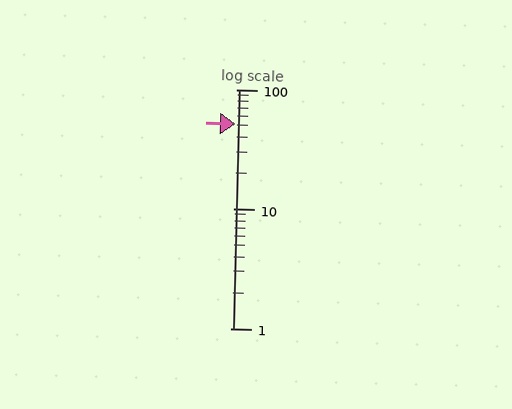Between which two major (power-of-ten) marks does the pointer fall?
The pointer is between 10 and 100.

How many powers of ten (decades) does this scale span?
The scale spans 2 decades, from 1 to 100.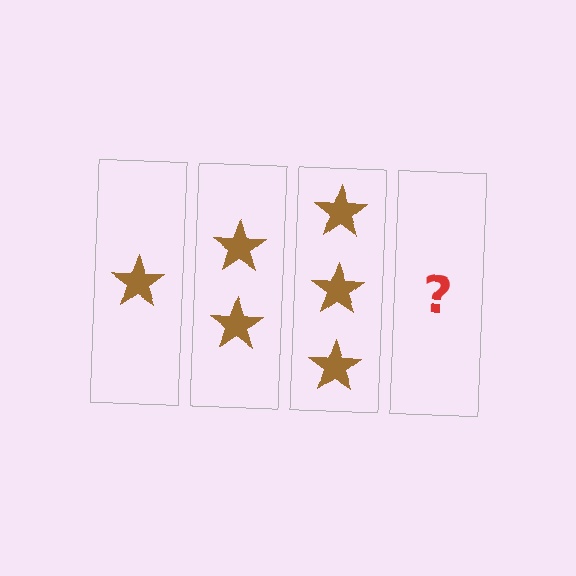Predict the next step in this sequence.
The next step is 4 stars.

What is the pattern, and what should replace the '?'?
The pattern is that each step adds one more star. The '?' should be 4 stars.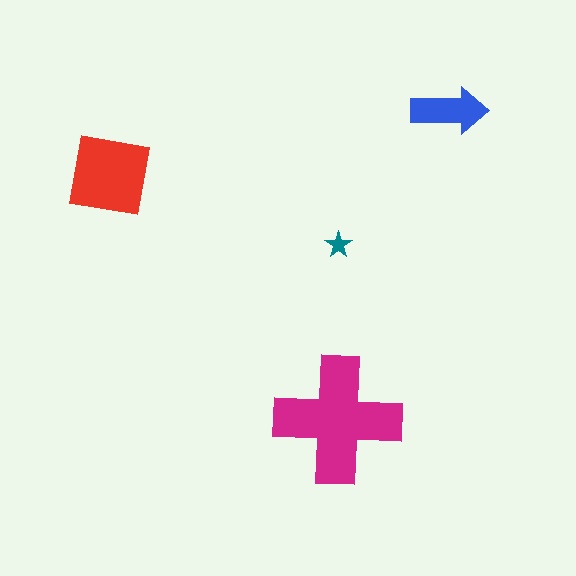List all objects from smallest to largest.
The teal star, the blue arrow, the red square, the magenta cross.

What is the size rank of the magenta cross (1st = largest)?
1st.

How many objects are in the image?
There are 4 objects in the image.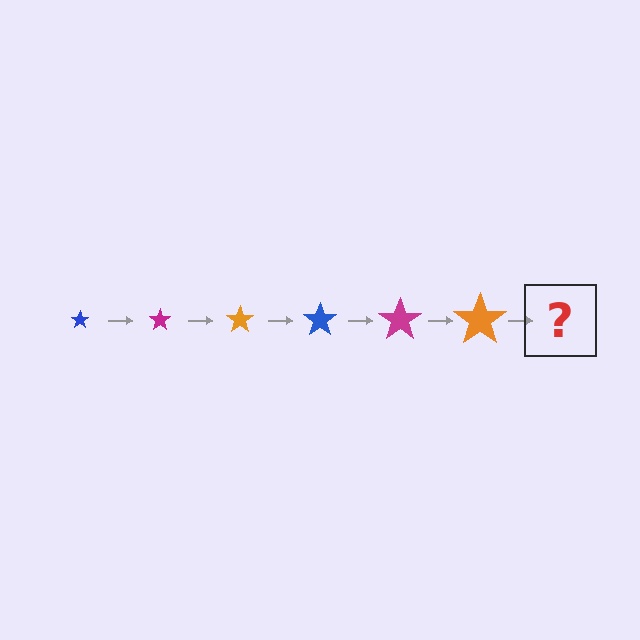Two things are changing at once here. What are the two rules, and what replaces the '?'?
The two rules are that the star grows larger each step and the color cycles through blue, magenta, and orange. The '?' should be a blue star, larger than the previous one.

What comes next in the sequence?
The next element should be a blue star, larger than the previous one.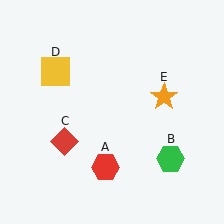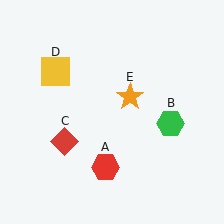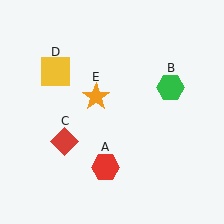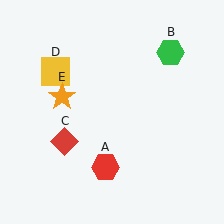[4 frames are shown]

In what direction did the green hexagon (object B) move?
The green hexagon (object B) moved up.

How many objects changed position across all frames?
2 objects changed position: green hexagon (object B), orange star (object E).